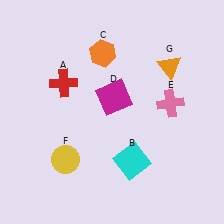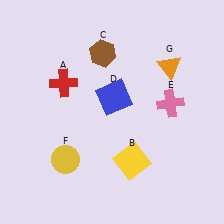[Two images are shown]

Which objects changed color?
B changed from cyan to yellow. C changed from orange to brown. D changed from magenta to blue.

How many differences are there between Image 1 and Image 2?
There are 3 differences between the two images.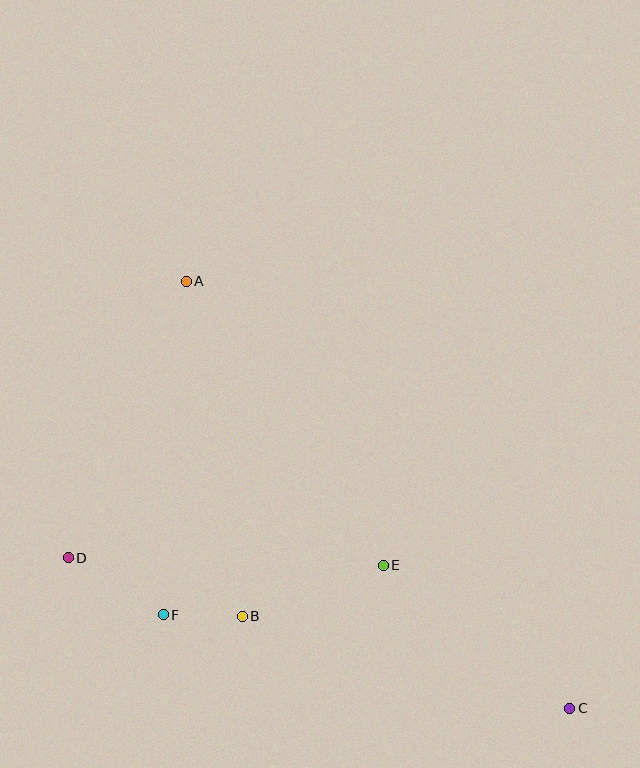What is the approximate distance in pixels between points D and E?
The distance between D and E is approximately 315 pixels.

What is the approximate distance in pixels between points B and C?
The distance between B and C is approximately 340 pixels.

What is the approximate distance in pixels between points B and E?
The distance between B and E is approximately 150 pixels.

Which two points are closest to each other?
Points B and F are closest to each other.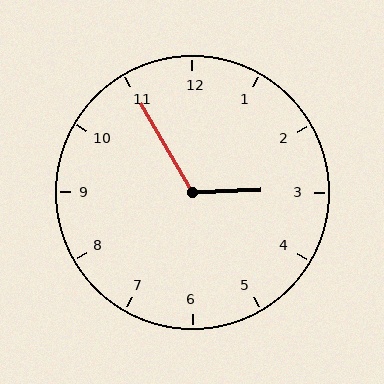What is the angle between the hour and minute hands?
Approximately 118 degrees.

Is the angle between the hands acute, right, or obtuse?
It is obtuse.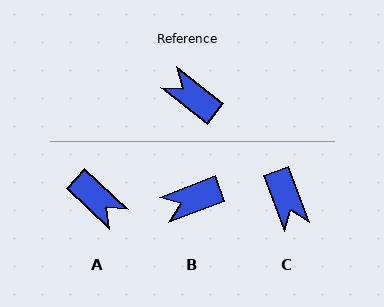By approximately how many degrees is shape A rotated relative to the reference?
Approximately 175 degrees counter-clockwise.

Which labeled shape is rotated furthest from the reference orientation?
A, about 175 degrees away.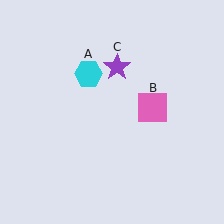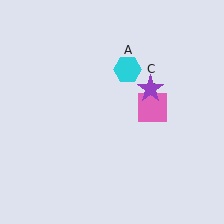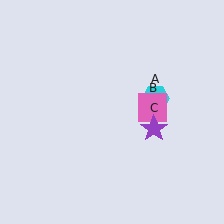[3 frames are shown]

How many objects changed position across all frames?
2 objects changed position: cyan hexagon (object A), purple star (object C).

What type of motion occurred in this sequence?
The cyan hexagon (object A), purple star (object C) rotated clockwise around the center of the scene.